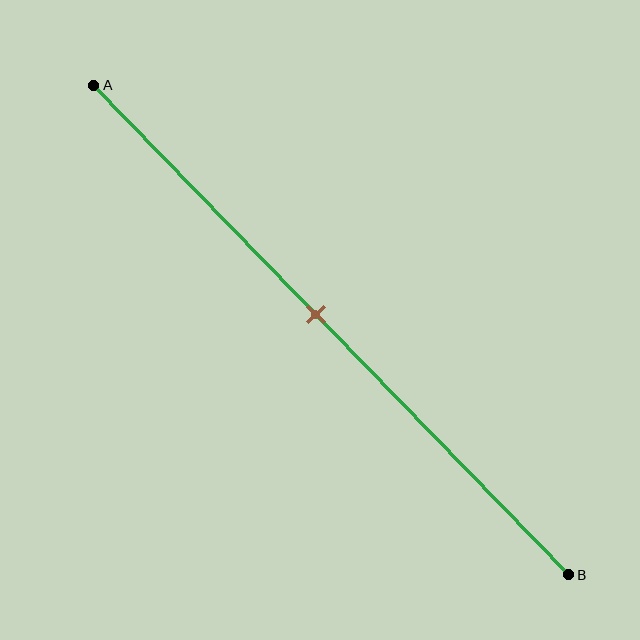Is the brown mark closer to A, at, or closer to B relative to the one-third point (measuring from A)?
The brown mark is closer to point B than the one-third point of segment AB.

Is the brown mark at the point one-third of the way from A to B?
No, the mark is at about 45% from A, not at the 33% one-third point.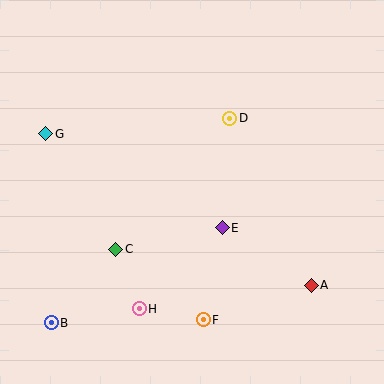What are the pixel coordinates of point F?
Point F is at (203, 320).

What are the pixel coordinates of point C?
Point C is at (116, 249).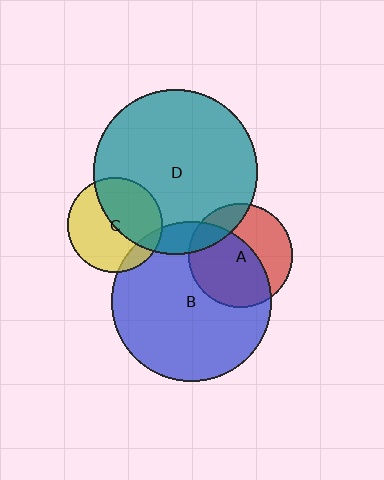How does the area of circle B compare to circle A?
Approximately 2.4 times.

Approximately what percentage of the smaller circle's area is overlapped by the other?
Approximately 10%.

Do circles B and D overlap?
Yes.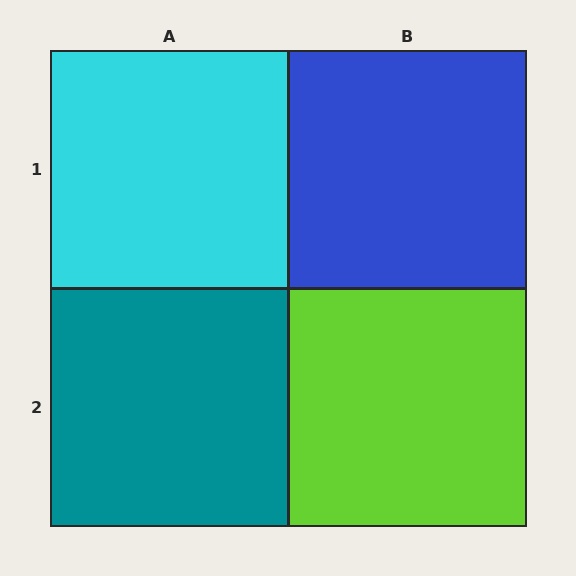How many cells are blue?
1 cell is blue.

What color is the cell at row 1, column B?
Blue.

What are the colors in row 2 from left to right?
Teal, lime.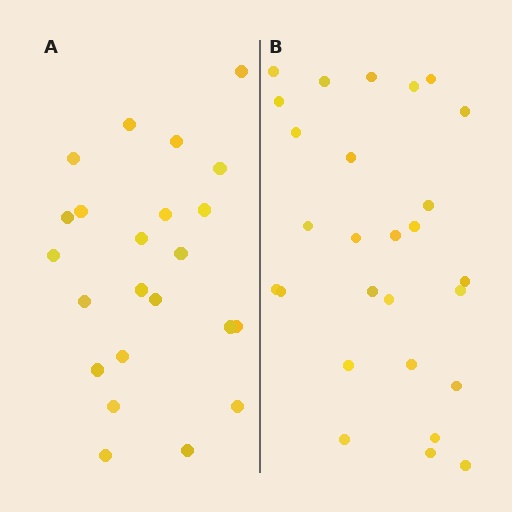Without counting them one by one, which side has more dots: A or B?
Region B (the right region) has more dots.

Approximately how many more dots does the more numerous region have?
Region B has about 4 more dots than region A.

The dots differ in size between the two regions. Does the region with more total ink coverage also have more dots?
No. Region A has more total ink coverage because its dots are larger, but region B actually contains more individual dots. Total area can be misleading — the number of items is what matters here.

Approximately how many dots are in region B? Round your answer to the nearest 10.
About 30 dots. (The exact count is 27, which rounds to 30.)